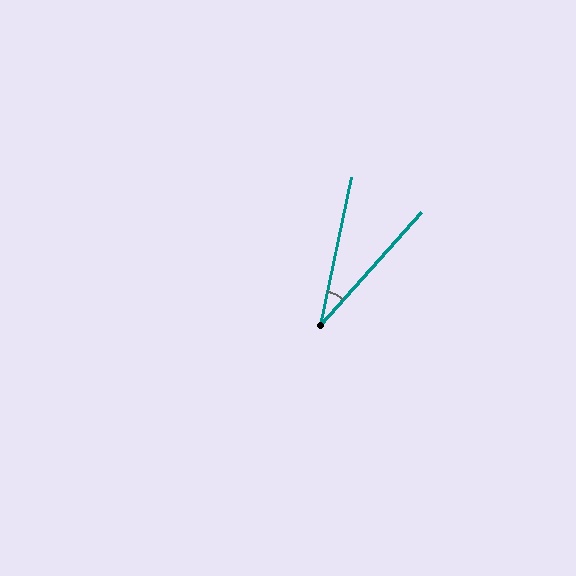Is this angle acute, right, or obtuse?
It is acute.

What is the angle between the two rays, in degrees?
Approximately 30 degrees.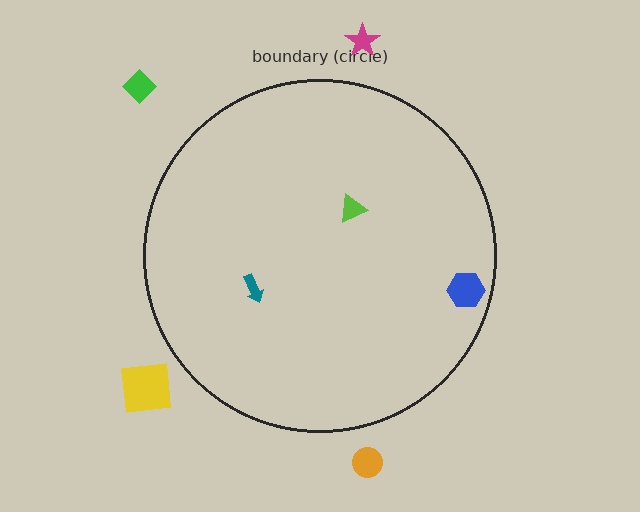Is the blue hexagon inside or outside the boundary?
Inside.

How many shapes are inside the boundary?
3 inside, 4 outside.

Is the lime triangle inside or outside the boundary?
Inside.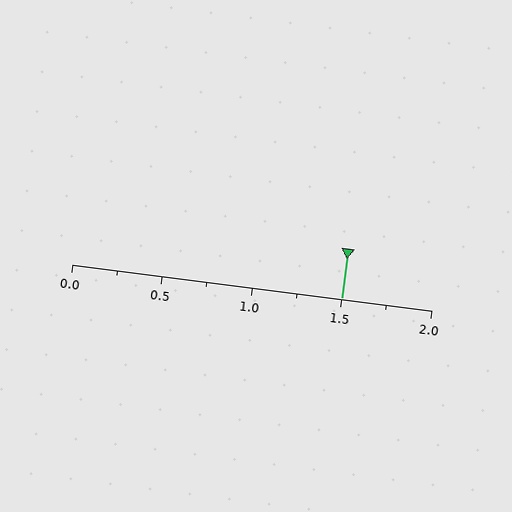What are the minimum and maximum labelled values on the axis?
The axis runs from 0.0 to 2.0.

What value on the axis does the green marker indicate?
The marker indicates approximately 1.5.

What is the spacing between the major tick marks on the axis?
The major ticks are spaced 0.5 apart.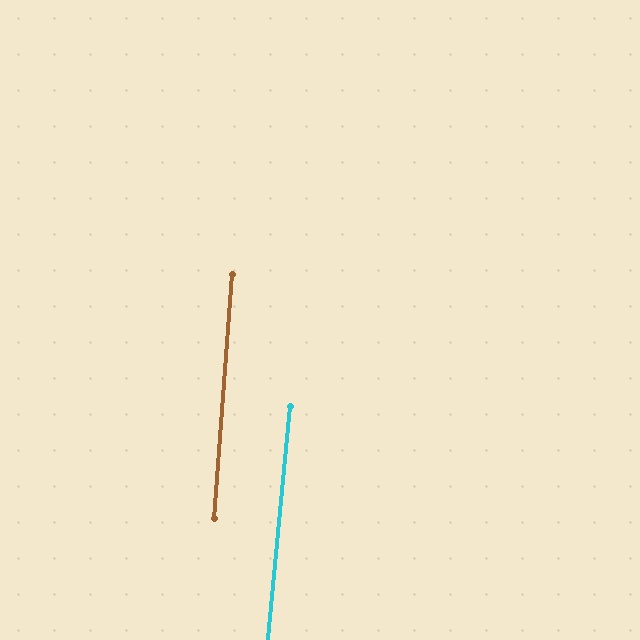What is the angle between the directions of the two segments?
Approximately 1 degree.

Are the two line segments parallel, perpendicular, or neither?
Parallel — their directions differ by only 1.4°.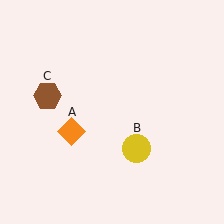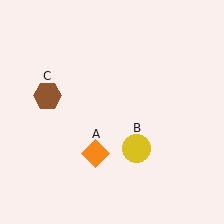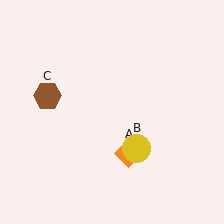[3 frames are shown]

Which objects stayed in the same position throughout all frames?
Yellow circle (object B) and brown hexagon (object C) remained stationary.